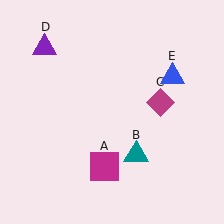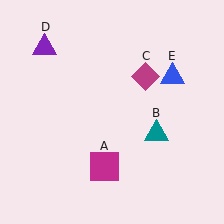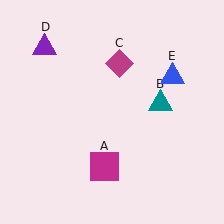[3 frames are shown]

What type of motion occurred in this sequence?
The teal triangle (object B), magenta diamond (object C) rotated counterclockwise around the center of the scene.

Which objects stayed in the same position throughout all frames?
Magenta square (object A) and purple triangle (object D) and blue triangle (object E) remained stationary.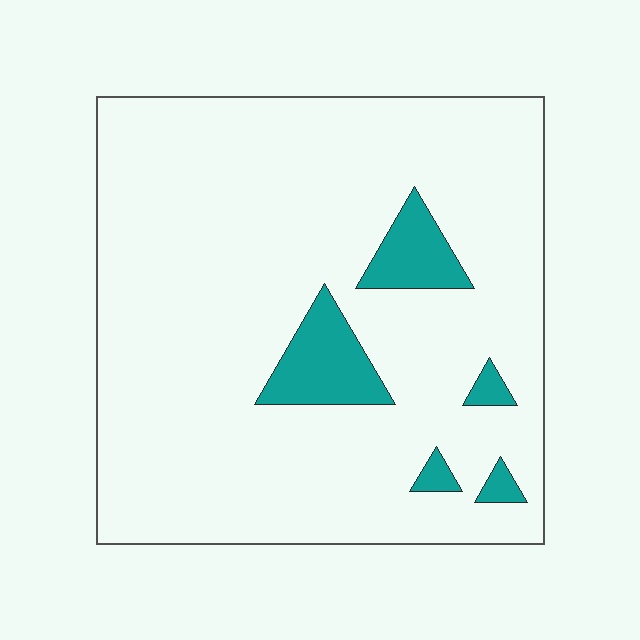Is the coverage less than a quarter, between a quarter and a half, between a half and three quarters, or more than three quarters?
Less than a quarter.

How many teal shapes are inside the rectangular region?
5.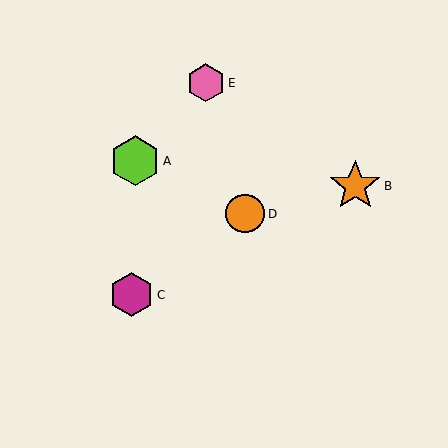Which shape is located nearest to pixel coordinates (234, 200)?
The orange circle (labeled D) at (245, 214) is nearest to that location.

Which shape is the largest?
The orange star (labeled B) is the largest.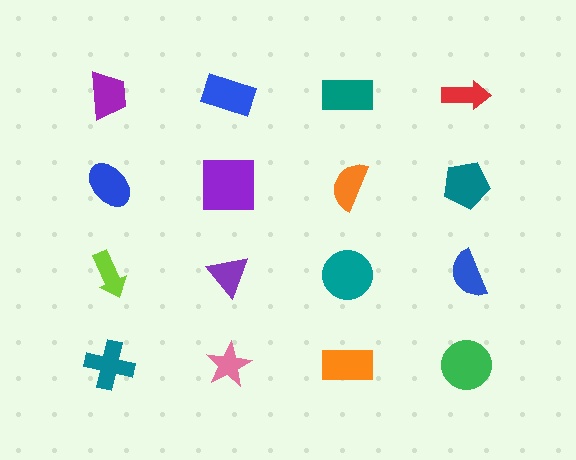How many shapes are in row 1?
4 shapes.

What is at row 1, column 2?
A blue rectangle.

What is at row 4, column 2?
A pink star.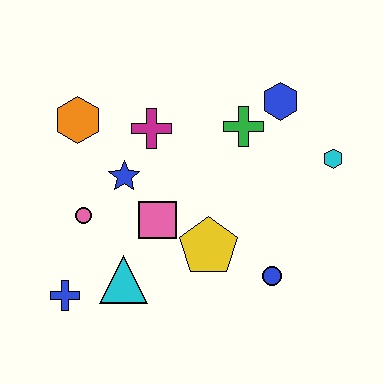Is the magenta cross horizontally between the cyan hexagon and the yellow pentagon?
No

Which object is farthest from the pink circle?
The cyan hexagon is farthest from the pink circle.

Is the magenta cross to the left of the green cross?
Yes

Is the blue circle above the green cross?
No